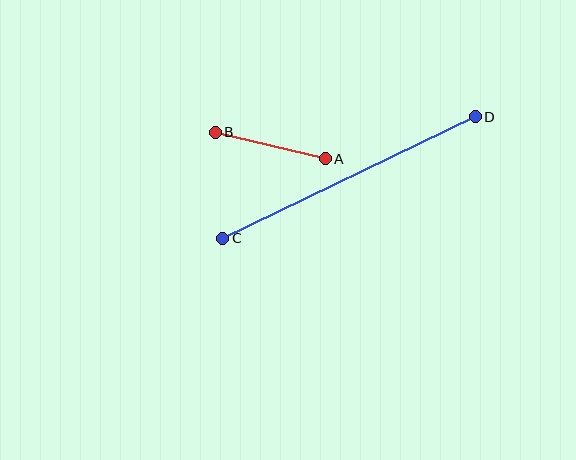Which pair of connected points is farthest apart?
Points C and D are farthest apart.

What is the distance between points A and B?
The distance is approximately 113 pixels.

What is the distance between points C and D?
The distance is approximately 280 pixels.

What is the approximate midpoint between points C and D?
The midpoint is at approximately (349, 177) pixels.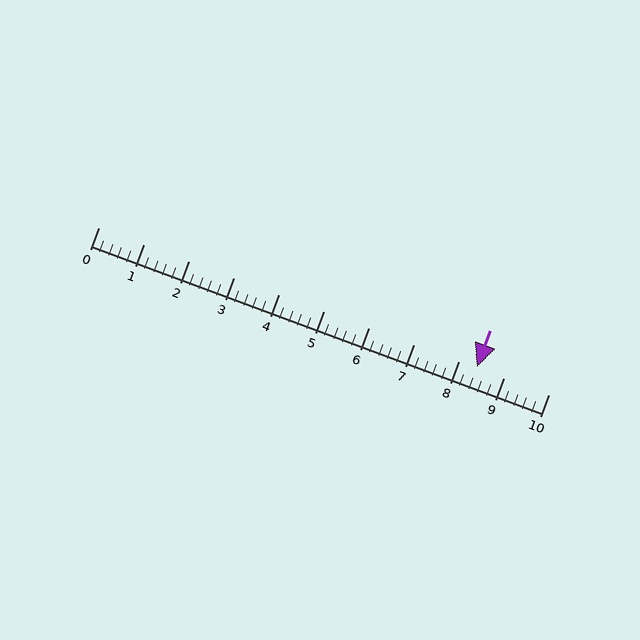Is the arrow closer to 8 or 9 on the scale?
The arrow is closer to 8.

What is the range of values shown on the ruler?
The ruler shows values from 0 to 10.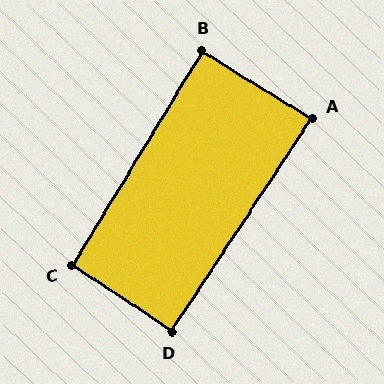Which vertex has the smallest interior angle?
A, at approximately 88 degrees.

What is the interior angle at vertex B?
Approximately 90 degrees (approximately right).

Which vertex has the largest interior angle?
C, at approximately 92 degrees.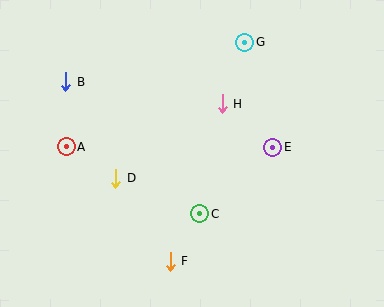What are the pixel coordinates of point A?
Point A is at (66, 147).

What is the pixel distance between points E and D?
The distance between E and D is 160 pixels.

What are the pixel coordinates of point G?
Point G is at (245, 42).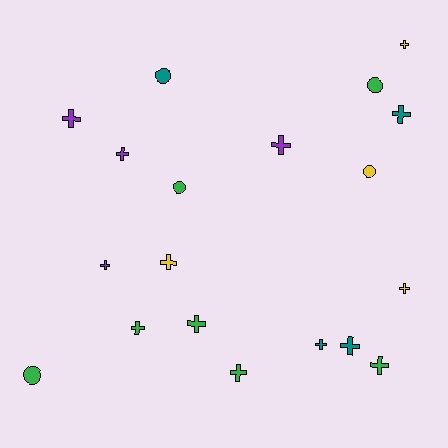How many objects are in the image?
There are 19 objects.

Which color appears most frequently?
Green, with 7 objects.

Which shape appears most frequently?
Cross, with 14 objects.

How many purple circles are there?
There are no purple circles.